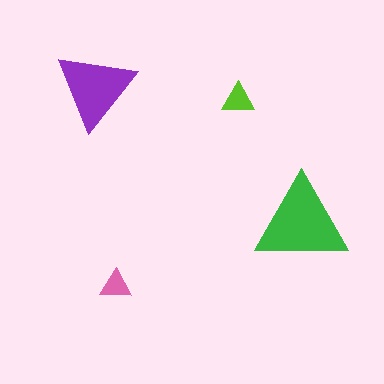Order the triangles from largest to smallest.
the green one, the purple one, the lime one, the pink one.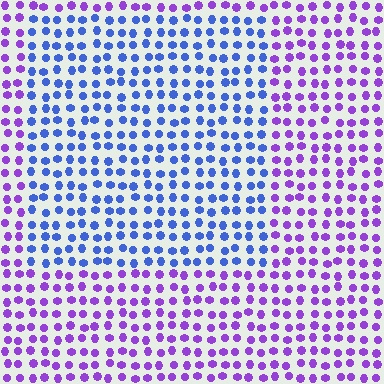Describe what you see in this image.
The image is filled with small purple elements in a uniform arrangement. A rectangle-shaped region is visible where the elements are tinted to a slightly different hue, forming a subtle color boundary.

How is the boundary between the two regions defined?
The boundary is defined purely by a slight shift in hue (about 49 degrees). Spacing, size, and orientation are identical on both sides.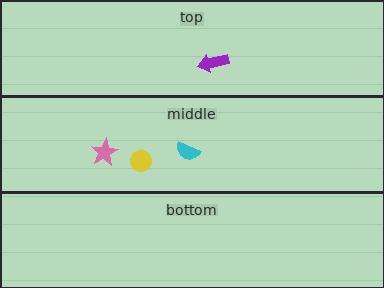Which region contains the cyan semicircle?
The middle region.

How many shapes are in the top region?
1.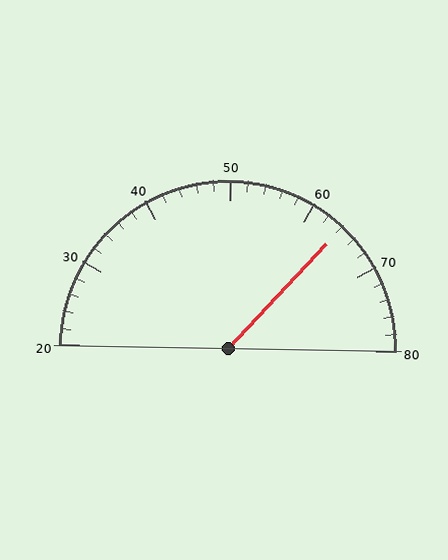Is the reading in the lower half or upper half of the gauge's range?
The reading is in the upper half of the range (20 to 80).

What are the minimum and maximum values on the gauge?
The gauge ranges from 20 to 80.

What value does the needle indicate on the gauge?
The needle indicates approximately 64.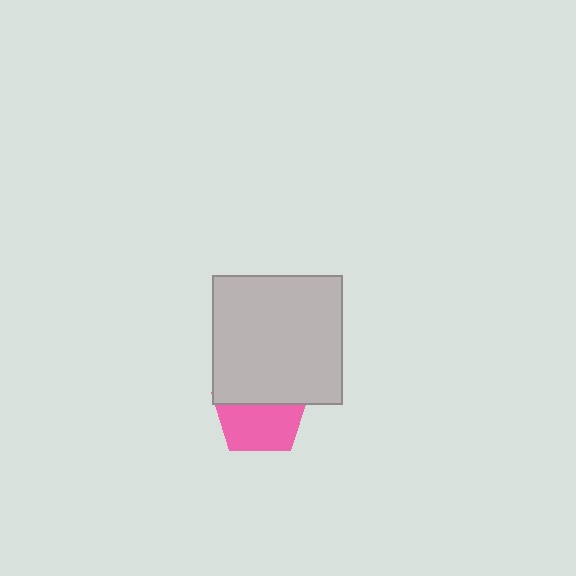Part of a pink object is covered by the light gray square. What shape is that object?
It is a pentagon.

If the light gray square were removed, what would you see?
You would see the complete pink pentagon.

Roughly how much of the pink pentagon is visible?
About half of it is visible (roughly 54%).